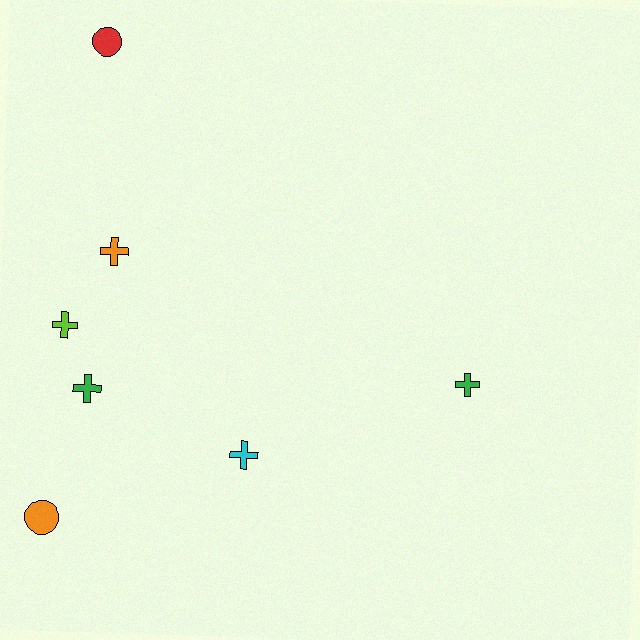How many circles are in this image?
There are 2 circles.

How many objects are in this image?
There are 7 objects.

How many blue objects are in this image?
There are no blue objects.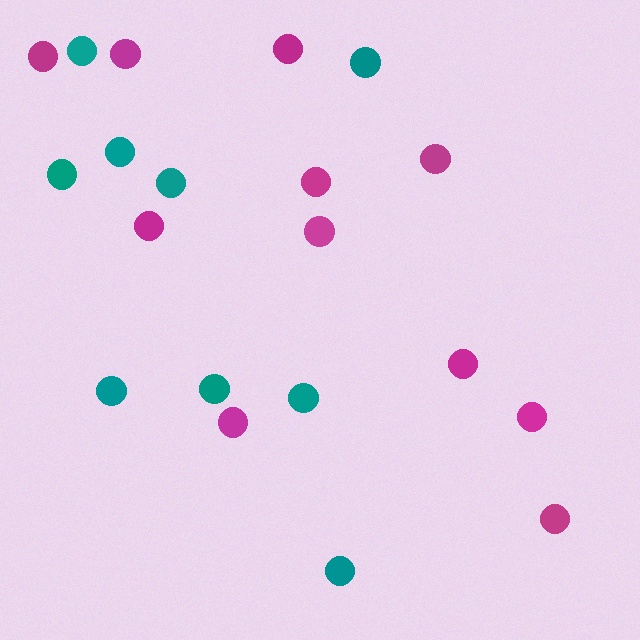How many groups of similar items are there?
There are 2 groups: one group of teal circles (9) and one group of magenta circles (11).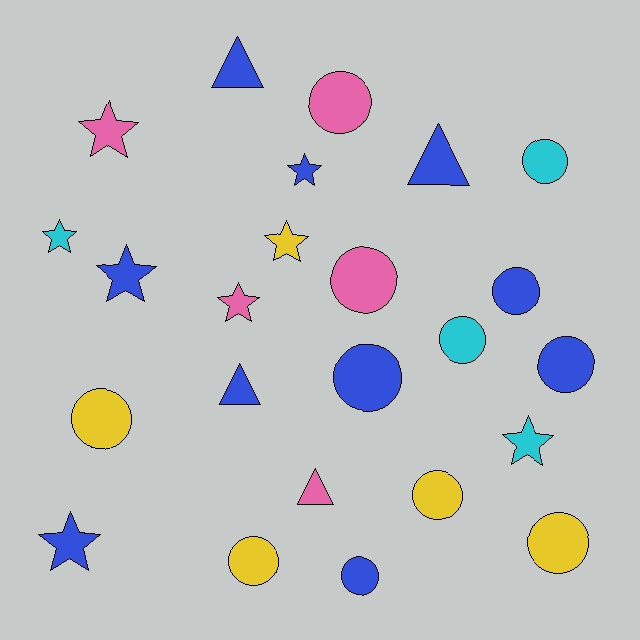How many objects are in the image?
There are 24 objects.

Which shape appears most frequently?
Circle, with 12 objects.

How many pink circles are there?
There are 2 pink circles.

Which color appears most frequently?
Blue, with 10 objects.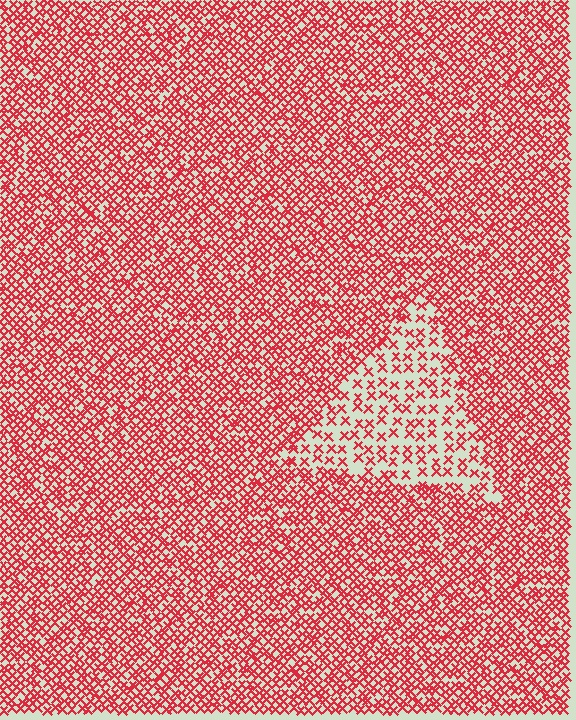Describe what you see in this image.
The image contains small red elements arranged at two different densities. A triangle-shaped region is visible where the elements are less densely packed than the surrounding area.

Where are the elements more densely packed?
The elements are more densely packed outside the triangle boundary.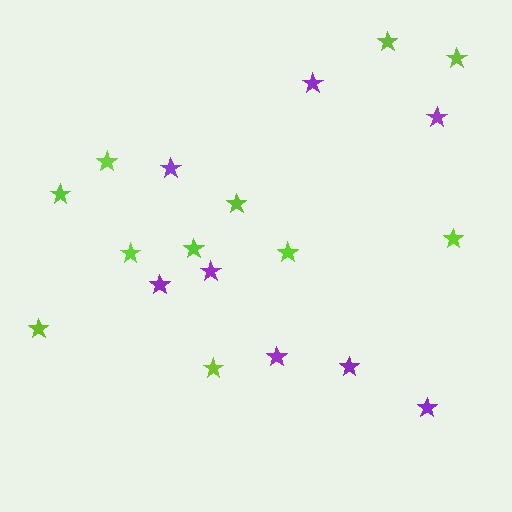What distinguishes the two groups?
There are 2 groups: one group of purple stars (8) and one group of lime stars (11).